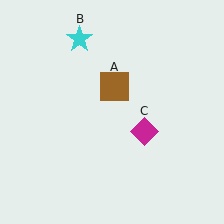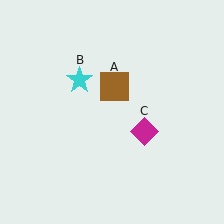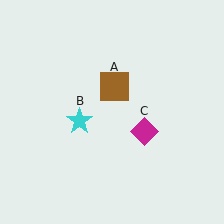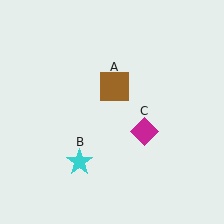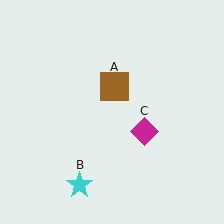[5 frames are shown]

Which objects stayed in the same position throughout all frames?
Brown square (object A) and magenta diamond (object C) remained stationary.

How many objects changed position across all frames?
1 object changed position: cyan star (object B).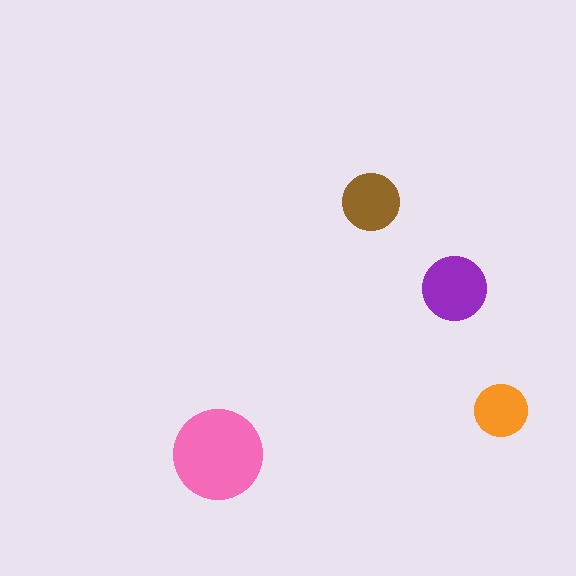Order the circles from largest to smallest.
the pink one, the purple one, the brown one, the orange one.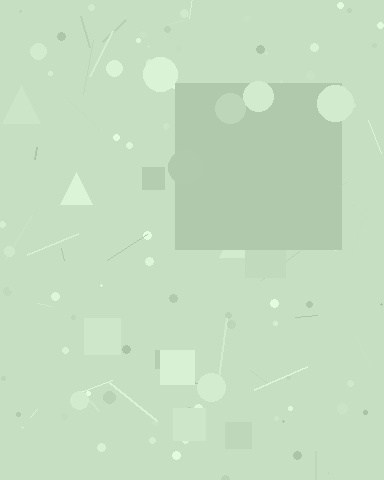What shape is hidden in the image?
A square is hidden in the image.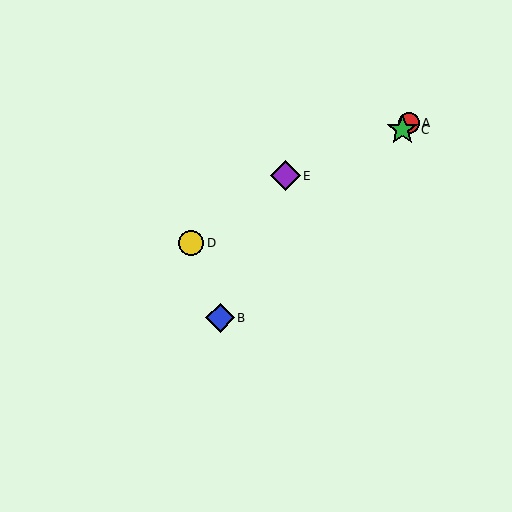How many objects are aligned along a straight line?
3 objects (A, B, C) are aligned along a straight line.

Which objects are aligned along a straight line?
Objects A, B, C are aligned along a straight line.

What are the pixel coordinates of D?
Object D is at (191, 243).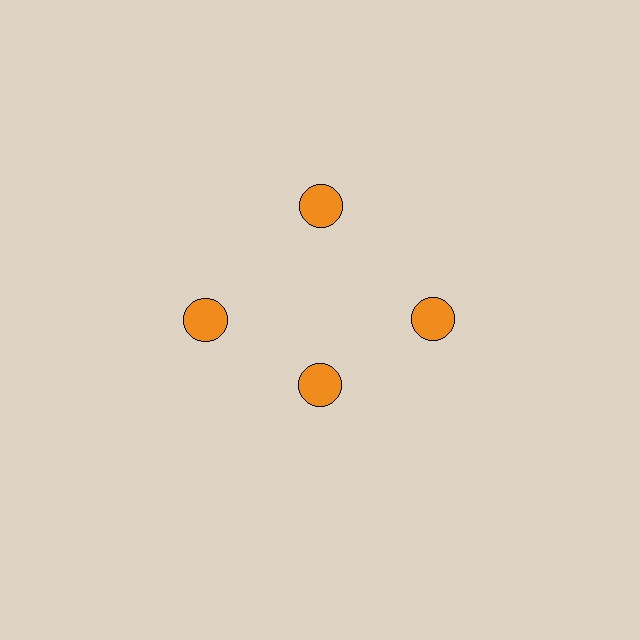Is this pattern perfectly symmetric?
No. The 4 orange circles are arranged in a ring, but one element near the 6 o'clock position is pulled inward toward the center, breaking the 4-fold rotational symmetry.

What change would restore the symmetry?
The symmetry would be restored by moving it outward, back onto the ring so that all 4 circles sit at equal angles and equal distance from the center.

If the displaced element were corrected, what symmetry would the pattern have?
It would have 4-fold rotational symmetry — the pattern would map onto itself every 90 degrees.